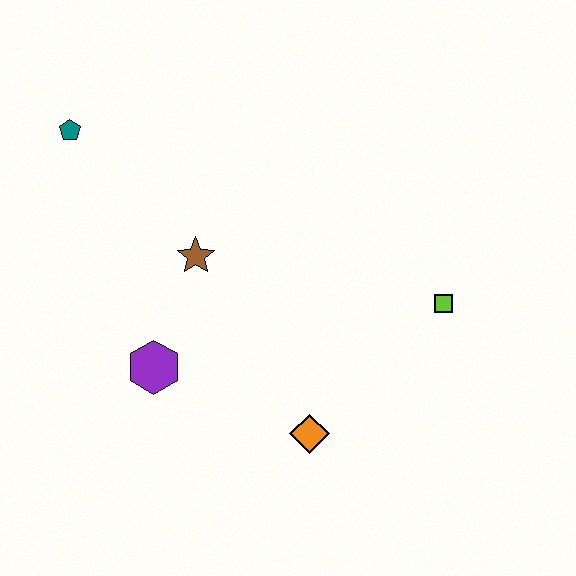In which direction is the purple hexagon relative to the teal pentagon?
The purple hexagon is below the teal pentagon.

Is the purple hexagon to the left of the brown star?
Yes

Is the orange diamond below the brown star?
Yes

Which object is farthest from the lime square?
The teal pentagon is farthest from the lime square.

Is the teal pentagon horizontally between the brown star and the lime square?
No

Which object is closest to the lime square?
The orange diamond is closest to the lime square.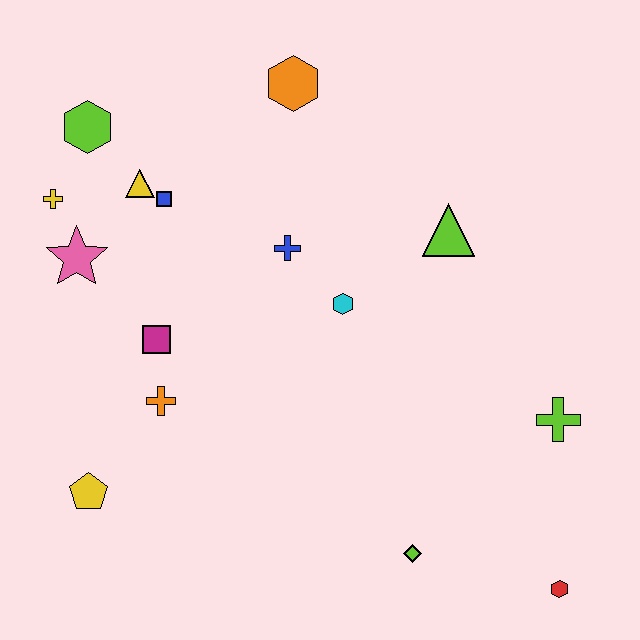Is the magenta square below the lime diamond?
No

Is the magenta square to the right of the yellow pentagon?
Yes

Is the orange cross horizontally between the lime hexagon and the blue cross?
Yes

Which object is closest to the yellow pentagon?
The orange cross is closest to the yellow pentagon.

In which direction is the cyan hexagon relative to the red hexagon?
The cyan hexagon is above the red hexagon.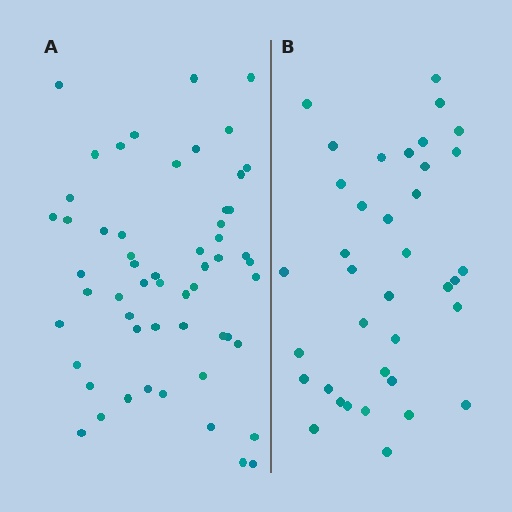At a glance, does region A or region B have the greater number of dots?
Region A (the left region) has more dots.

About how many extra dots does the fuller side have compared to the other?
Region A has approximately 20 more dots than region B.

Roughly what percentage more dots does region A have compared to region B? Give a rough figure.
About 50% more.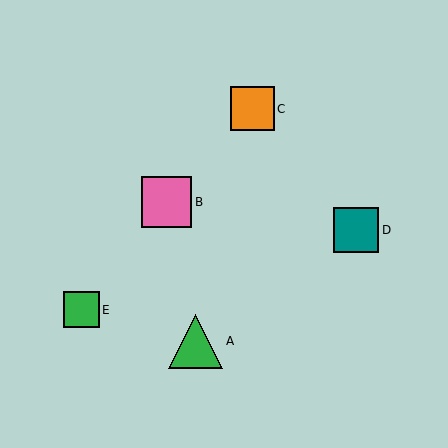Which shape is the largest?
The green triangle (labeled A) is the largest.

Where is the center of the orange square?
The center of the orange square is at (252, 109).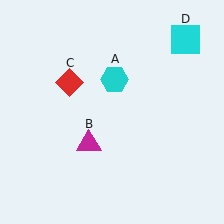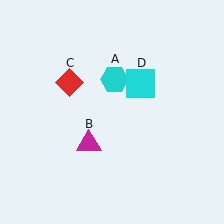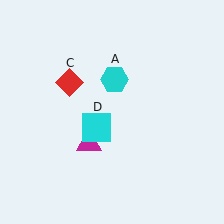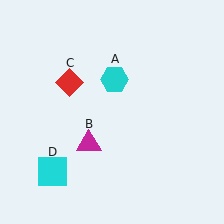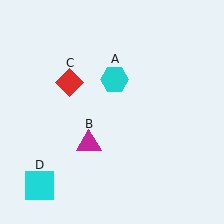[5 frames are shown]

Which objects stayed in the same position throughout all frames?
Cyan hexagon (object A) and magenta triangle (object B) and red diamond (object C) remained stationary.